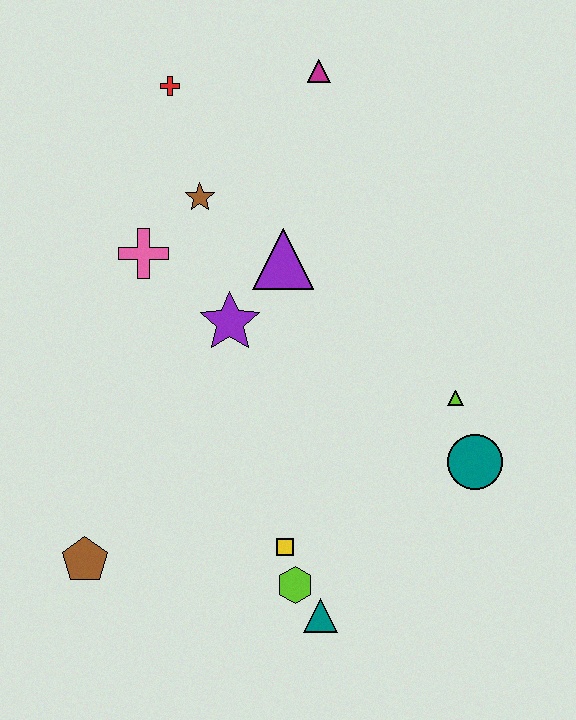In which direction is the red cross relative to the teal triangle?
The red cross is above the teal triangle.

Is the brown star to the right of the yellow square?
No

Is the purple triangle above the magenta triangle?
No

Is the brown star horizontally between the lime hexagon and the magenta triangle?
No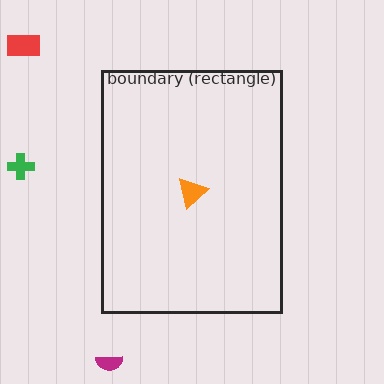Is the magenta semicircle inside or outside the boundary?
Outside.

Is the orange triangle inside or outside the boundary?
Inside.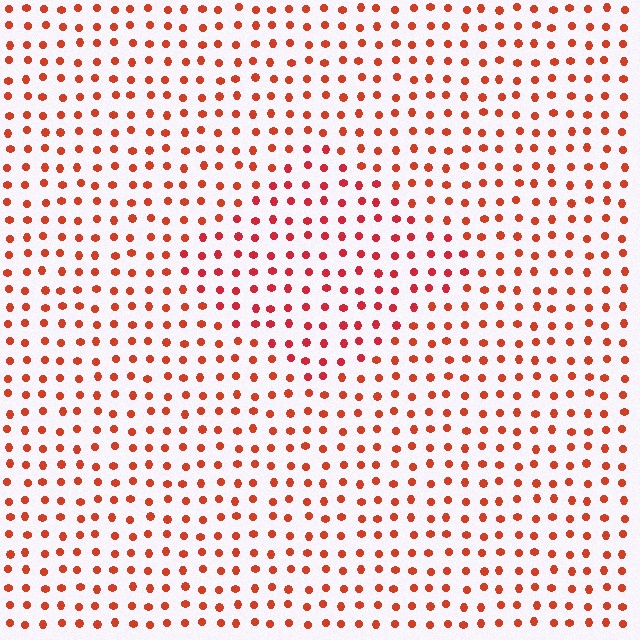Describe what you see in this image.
The image is filled with small red elements in a uniform arrangement. A diamond-shaped region is visible where the elements are tinted to a slightly different hue, forming a subtle color boundary.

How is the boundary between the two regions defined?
The boundary is defined purely by a slight shift in hue (about 16 degrees). Spacing, size, and orientation are identical on both sides.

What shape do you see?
I see a diamond.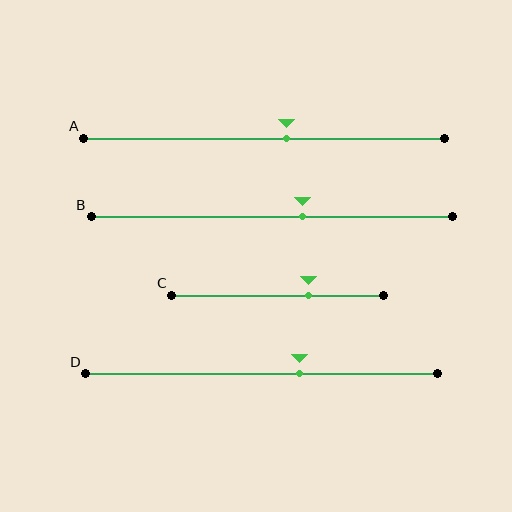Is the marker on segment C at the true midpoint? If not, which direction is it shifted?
No, the marker on segment C is shifted to the right by about 14% of the segment length.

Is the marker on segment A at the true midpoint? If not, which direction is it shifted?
No, the marker on segment A is shifted to the right by about 6% of the segment length.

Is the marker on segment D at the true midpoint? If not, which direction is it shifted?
No, the marker on segment D is shifted to the right by about 11% of the segment length.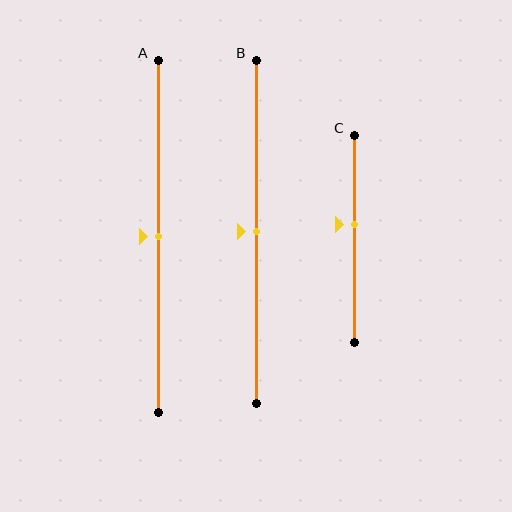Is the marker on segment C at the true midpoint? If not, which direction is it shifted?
No, the marker on segment C is shifted upward by about 7% of the segment length.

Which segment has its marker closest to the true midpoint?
Segment A has its marker closest to the true midpoint.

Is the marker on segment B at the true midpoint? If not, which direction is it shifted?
Yes, the marker on segment B is at the true midpoint.